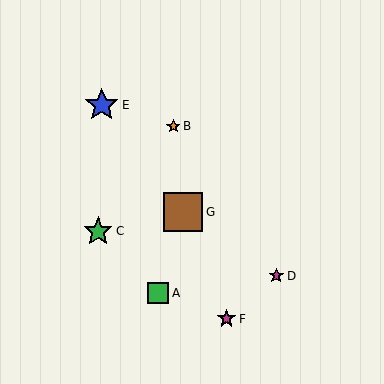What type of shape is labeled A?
Shape A is a green square.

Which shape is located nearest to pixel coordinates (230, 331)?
The magenta star (labeled F) at (227, 319) is nearest to that location.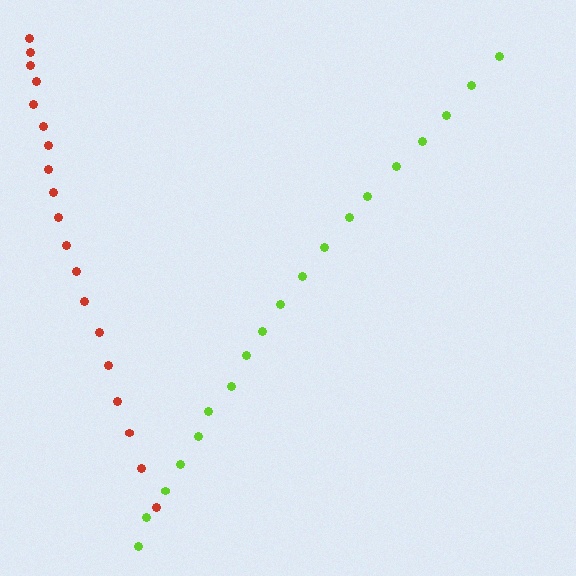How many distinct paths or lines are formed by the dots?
There are 2 distinct paths.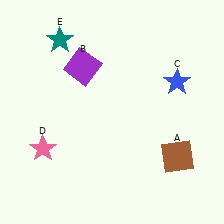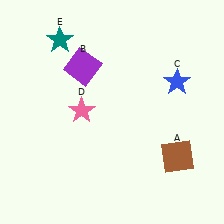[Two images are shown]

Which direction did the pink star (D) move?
The pink star (D) moved right.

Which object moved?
The pink star (D) moved right.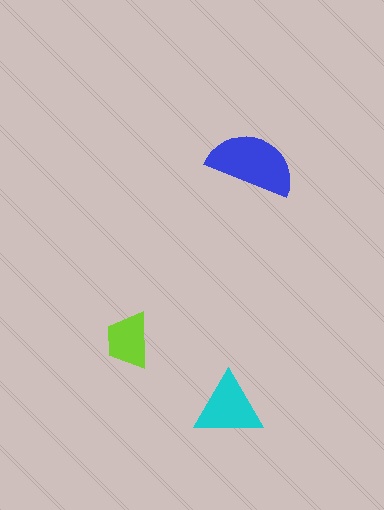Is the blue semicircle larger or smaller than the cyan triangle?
Larger.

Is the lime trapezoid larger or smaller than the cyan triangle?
Smaller.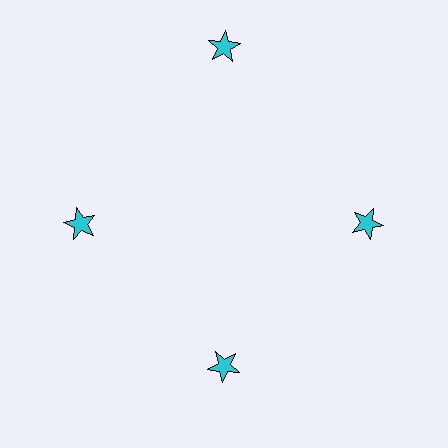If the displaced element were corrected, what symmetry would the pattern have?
It would have 4-fold rotational symmetry — the pattern would map onto itself every 90 degrees.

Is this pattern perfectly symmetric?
No. The 4 cyan stars are arranged in a ring, but one element near the 12 o'clock position is pushed outward from the center, breaking the 4-fold rotational symmetry.